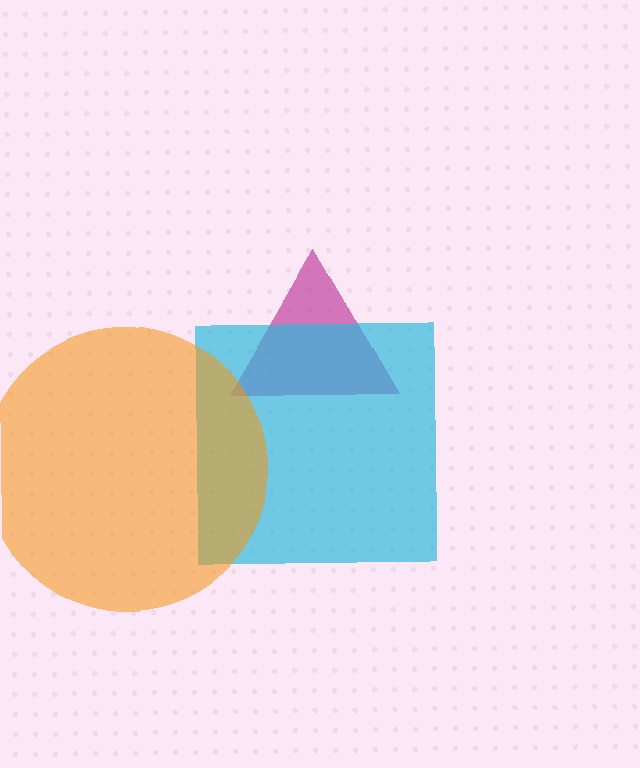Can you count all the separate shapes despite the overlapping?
Yes, there are 3 separate shapes.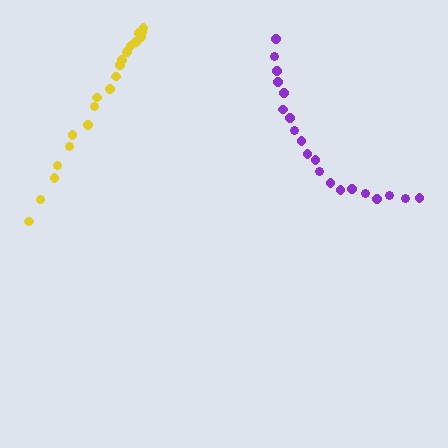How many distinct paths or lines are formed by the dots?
There are 2 distinct paths.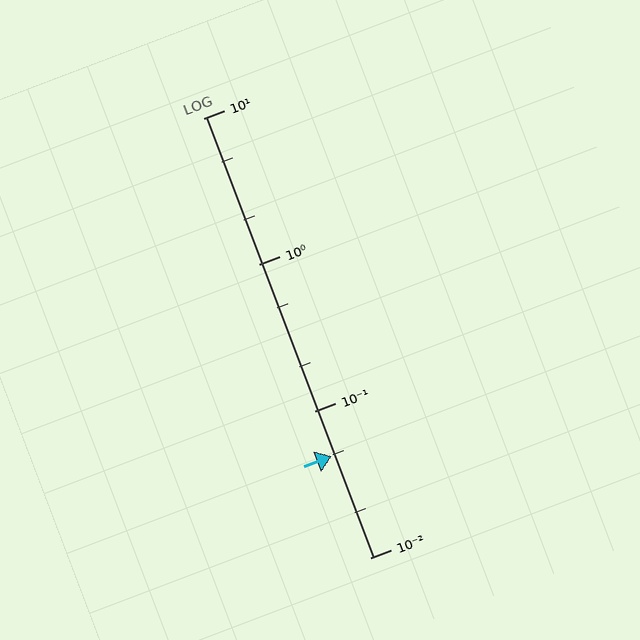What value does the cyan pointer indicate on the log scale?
The pointer indicates approximately 0.049.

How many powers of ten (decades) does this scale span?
The scale spans 3 decades, from 0.01 to 10.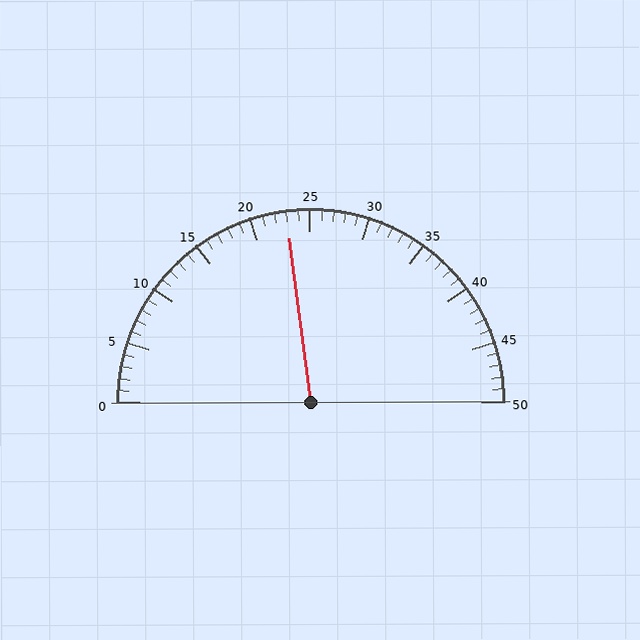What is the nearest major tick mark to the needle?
The nearest major tick mark is 25.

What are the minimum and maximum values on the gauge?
The gauge ranges from 0 to 50.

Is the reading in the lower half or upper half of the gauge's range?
The reading is in the lower half of the range (0 to 50).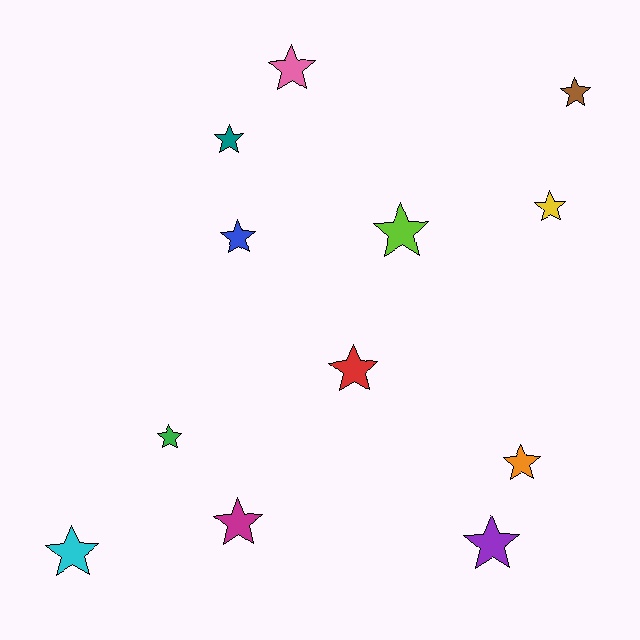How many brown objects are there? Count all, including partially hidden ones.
There is 1 brown object.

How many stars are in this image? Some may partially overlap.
There are 12 stars.